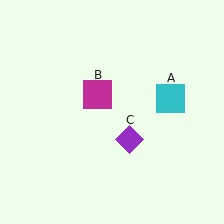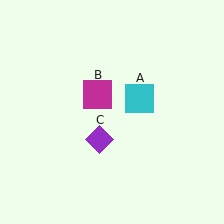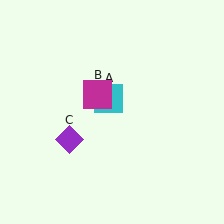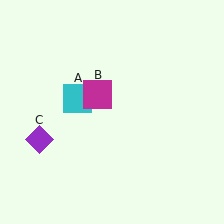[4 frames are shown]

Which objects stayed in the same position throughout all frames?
Magenta square (object B) remained stationary.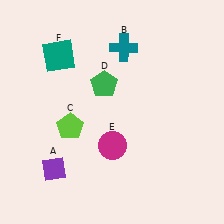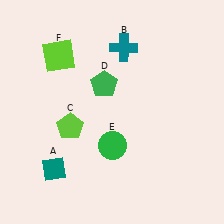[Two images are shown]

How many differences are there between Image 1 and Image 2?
There are 3 differences between the two images.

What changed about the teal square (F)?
In Image 1, F is teal. In Image 2, it changed to lime.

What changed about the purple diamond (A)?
In Image 1, A is purple. In Image 2, it changed to teal.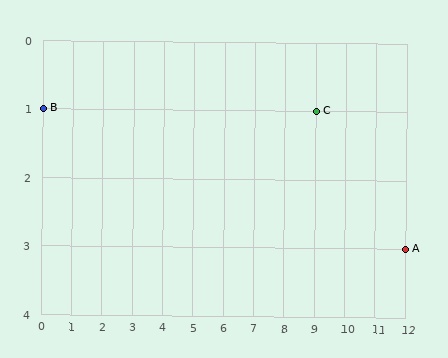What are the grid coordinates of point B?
Point B is at grid coordinates (0, 1).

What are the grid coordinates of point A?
Point A is at grid coordinates (12, 3).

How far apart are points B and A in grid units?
Points B and A are 12 columns and 2 rows apart (about 12.2 grid units diagonally).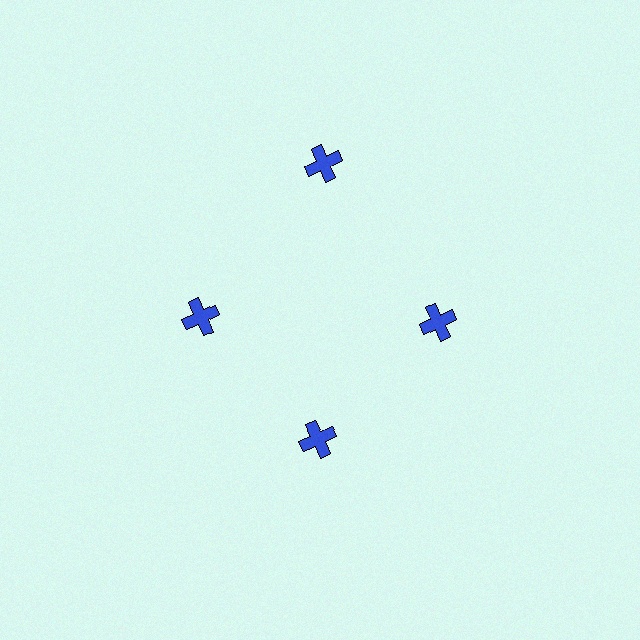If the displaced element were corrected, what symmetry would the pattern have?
It would have 4-fold rotational symmetry — the pattern would map onto itself every 90 degrees.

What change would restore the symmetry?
The symmetry would be restored by moving it inward, back onto the ring so that all 4 crosses sit at equal angles and equal distance from the center.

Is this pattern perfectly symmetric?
No. The 4 blue crosses are arranged in a ring, but one element near the 12 o'clock position is pushed outward from the center, breaking the 4-fold rotational symmetry.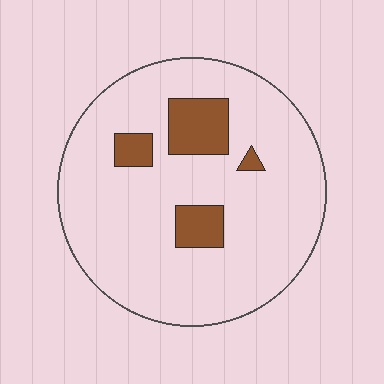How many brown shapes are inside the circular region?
4.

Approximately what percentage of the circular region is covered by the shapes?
Approximately 15%.